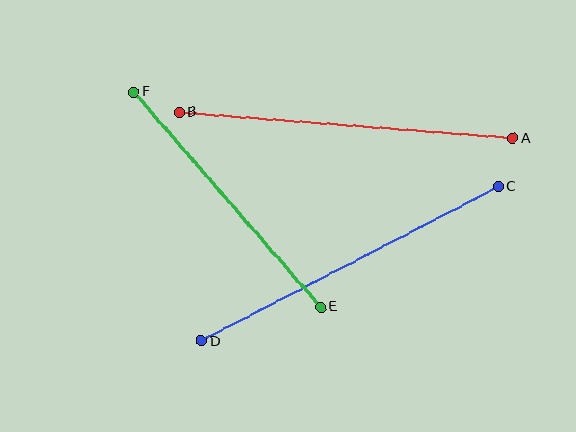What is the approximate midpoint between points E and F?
The midpoint is at approximately (227, 200) pixels.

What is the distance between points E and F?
The distance is approximately 285 pixels.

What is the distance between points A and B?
The distance is approximately 335 pixels.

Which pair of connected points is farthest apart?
Points C and D are farthest apart.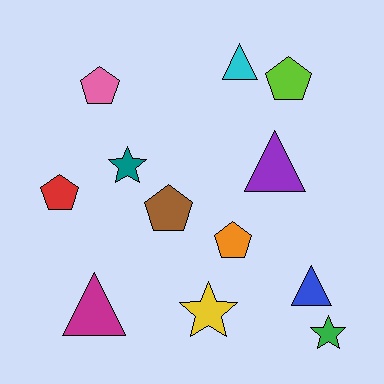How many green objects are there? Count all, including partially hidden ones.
There is 1 green object.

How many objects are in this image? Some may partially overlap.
There are 12 objects.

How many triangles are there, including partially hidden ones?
There are 4 triangles.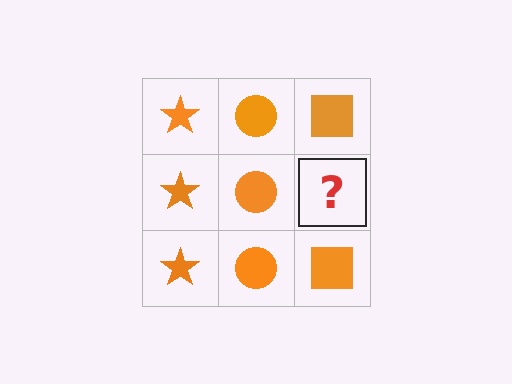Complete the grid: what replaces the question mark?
The question mark should be replaced with an orange square.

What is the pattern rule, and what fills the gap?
The rule is that each column has a consistent shape. The gap should be filled with an orange square.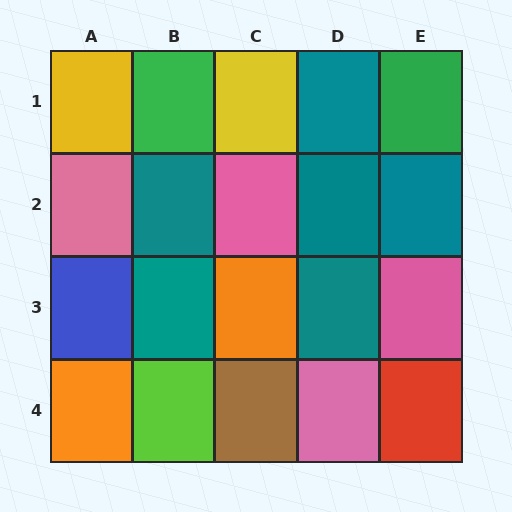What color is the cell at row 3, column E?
Pink.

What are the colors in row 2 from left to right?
Pink, teal, pink, teal, teal.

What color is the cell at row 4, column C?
Brown.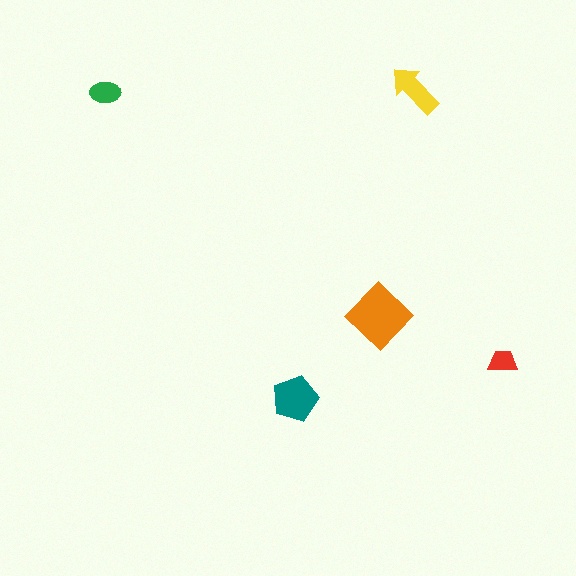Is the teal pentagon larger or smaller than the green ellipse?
Larger.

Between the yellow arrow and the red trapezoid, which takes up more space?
The yellow arrow.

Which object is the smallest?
The red trapezoid.